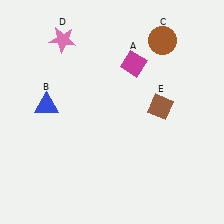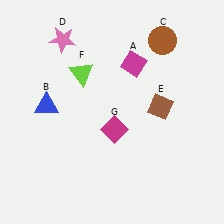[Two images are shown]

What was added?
A lime triangle (F), a magenta diamond (G) were added in Image 2.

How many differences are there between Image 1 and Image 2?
There are 2 differences between the two images.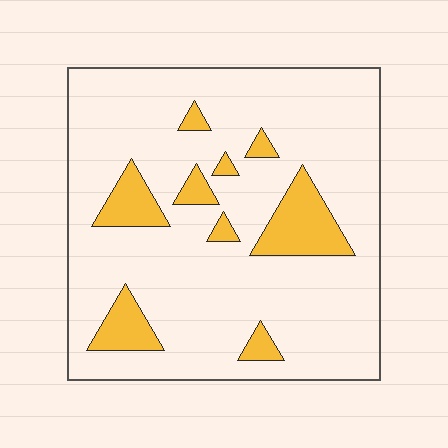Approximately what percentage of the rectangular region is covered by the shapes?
Approximately 15%.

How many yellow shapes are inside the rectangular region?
9.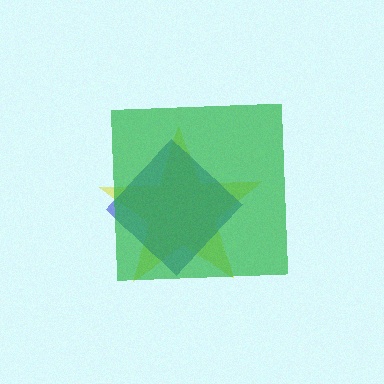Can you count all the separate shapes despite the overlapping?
Yes, there are 3 separate shapes.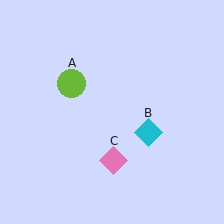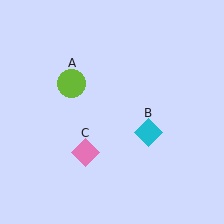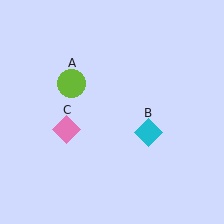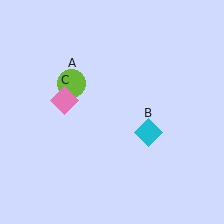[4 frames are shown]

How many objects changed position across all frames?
1 object changed position: pink diamond (object C).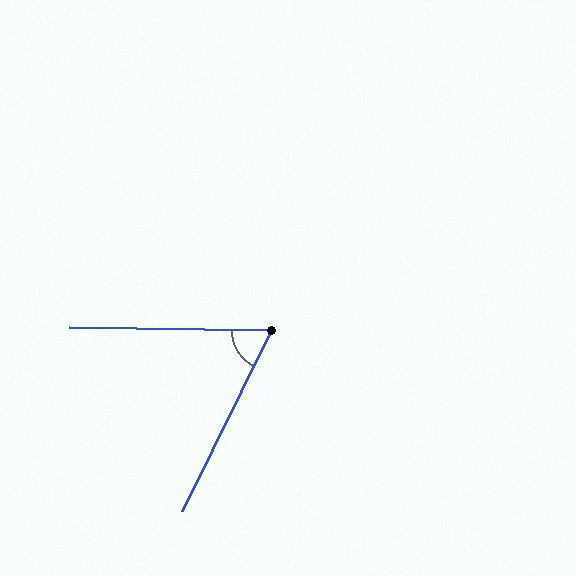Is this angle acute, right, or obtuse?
It is acute.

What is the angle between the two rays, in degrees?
Approximately 65 degrees.